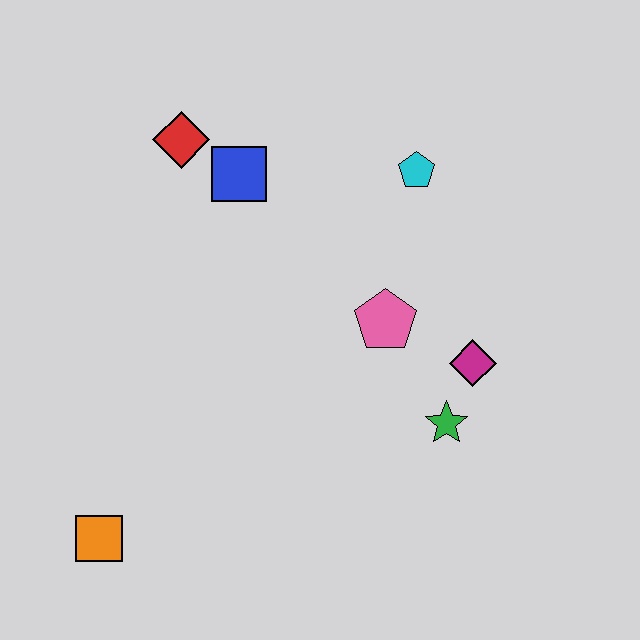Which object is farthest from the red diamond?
The orange square is farthest from the red diamond.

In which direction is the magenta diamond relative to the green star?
The magenta diamond is above the green star.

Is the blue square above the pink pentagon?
Yes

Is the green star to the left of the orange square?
No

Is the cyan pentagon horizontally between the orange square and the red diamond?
No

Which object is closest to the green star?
The magenta diamond is closest to the green star.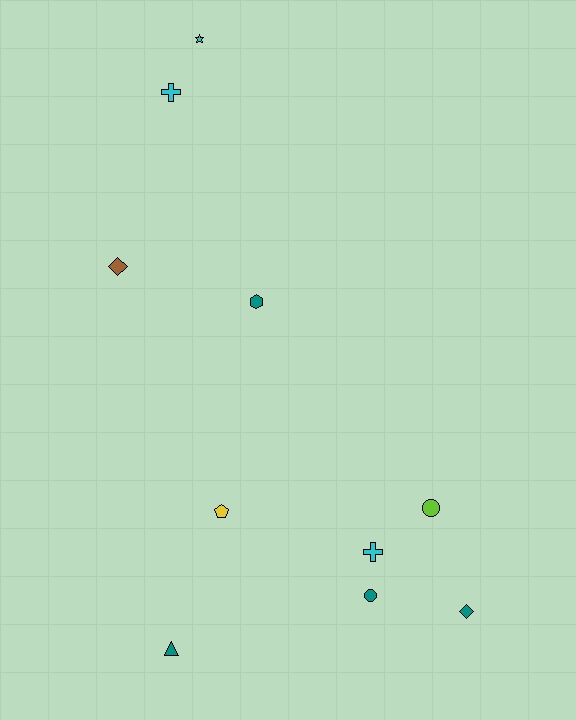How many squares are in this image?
There are no squares.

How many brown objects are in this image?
There is 1 brown object.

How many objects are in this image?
There are 10 objects.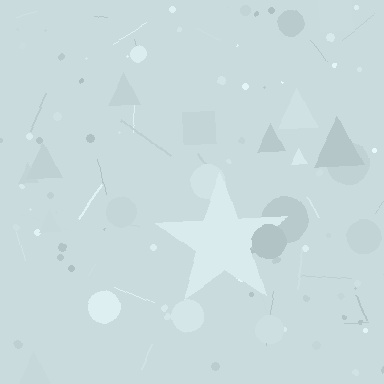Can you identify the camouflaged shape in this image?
The camouflaged shape is a star.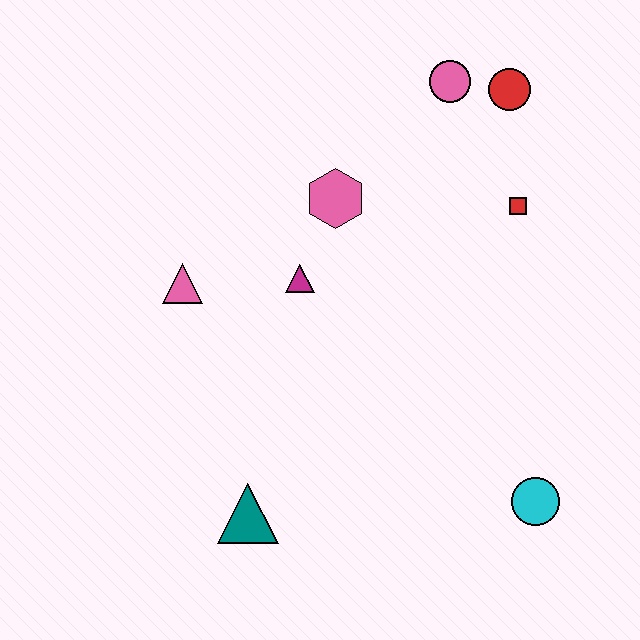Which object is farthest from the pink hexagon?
The cyan circle is farthest from the pink hexagon.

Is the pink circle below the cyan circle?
No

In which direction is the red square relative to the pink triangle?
The red square is to the right of the pink triangle.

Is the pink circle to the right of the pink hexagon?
Yes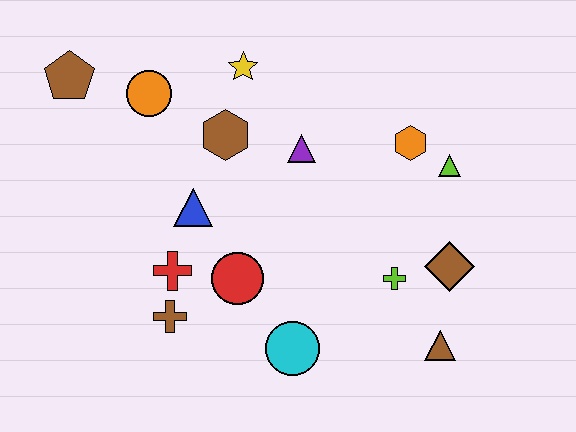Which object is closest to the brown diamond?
The lime cross is closest to the brown diamond.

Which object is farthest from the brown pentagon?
The brown triangle is farthest from the brown pentagon.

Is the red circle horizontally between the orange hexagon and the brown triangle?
No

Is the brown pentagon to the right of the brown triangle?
No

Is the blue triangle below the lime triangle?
Yes